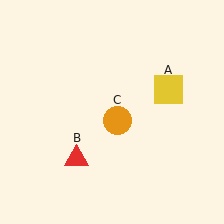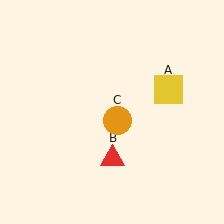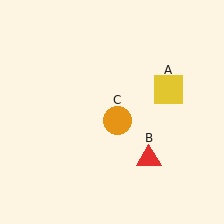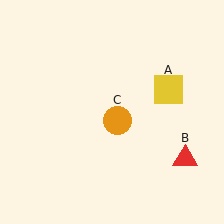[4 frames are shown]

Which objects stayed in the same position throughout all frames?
Yellow square (object A) and orange circle (object C) remained stationary.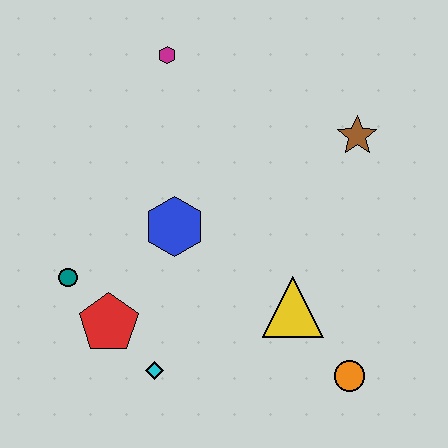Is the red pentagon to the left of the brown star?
Yes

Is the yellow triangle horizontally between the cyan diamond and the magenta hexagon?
No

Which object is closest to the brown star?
The yellow triangle is closest to the brown star.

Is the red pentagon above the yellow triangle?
No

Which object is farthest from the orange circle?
The magenta hexagon is farthest from the orange circle.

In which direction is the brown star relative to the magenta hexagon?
The brown star is to the right of the magenta hexagon.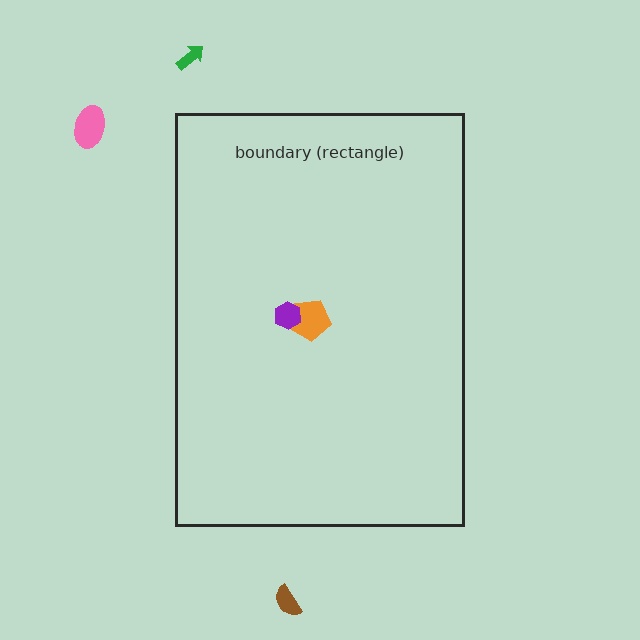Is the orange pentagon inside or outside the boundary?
Inside.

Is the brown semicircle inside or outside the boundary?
Outside.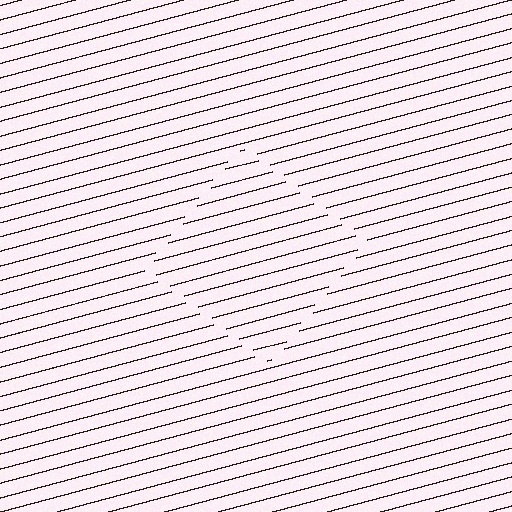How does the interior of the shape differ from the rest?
The interior of the shape contains the same grating, shifted by half a period — the contour is defined by the phase discontinuity where line-ends from the inner and outer gratings abut.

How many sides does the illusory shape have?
4 sides — the line-ends trace a square.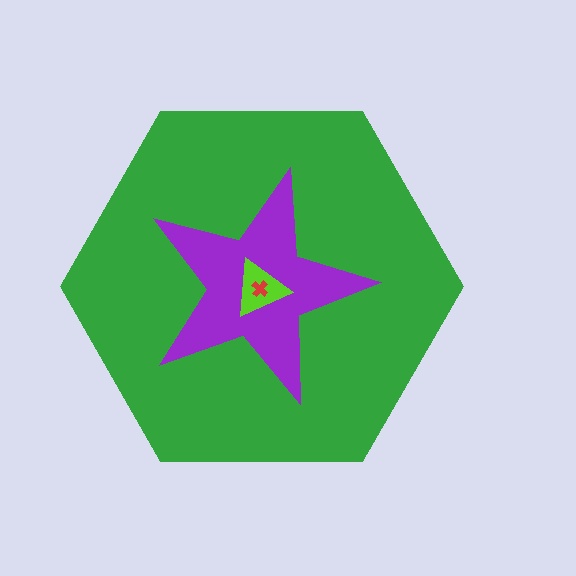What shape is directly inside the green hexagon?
The purple star.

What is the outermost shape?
The green hexagon.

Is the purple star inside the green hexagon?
Yes.